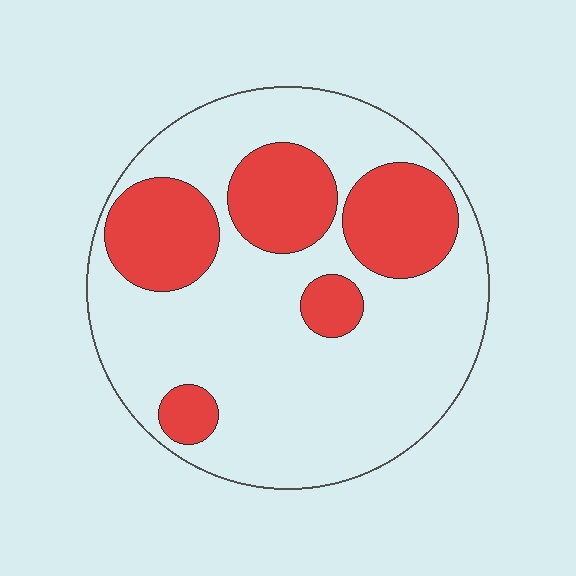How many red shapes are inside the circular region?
5.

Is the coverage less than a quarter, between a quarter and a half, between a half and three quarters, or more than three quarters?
Between a quarter and a half.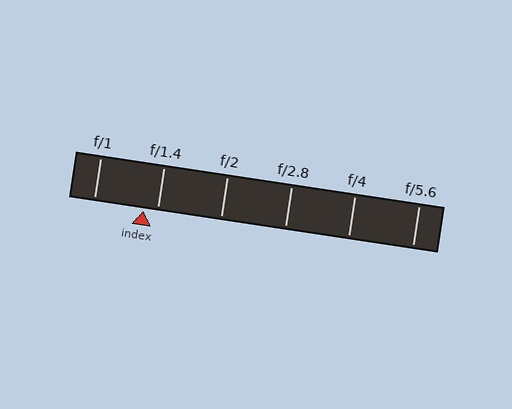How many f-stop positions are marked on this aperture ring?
There are 6 f-stop positions marked.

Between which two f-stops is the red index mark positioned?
The index mark is between f/1 and f/1.4.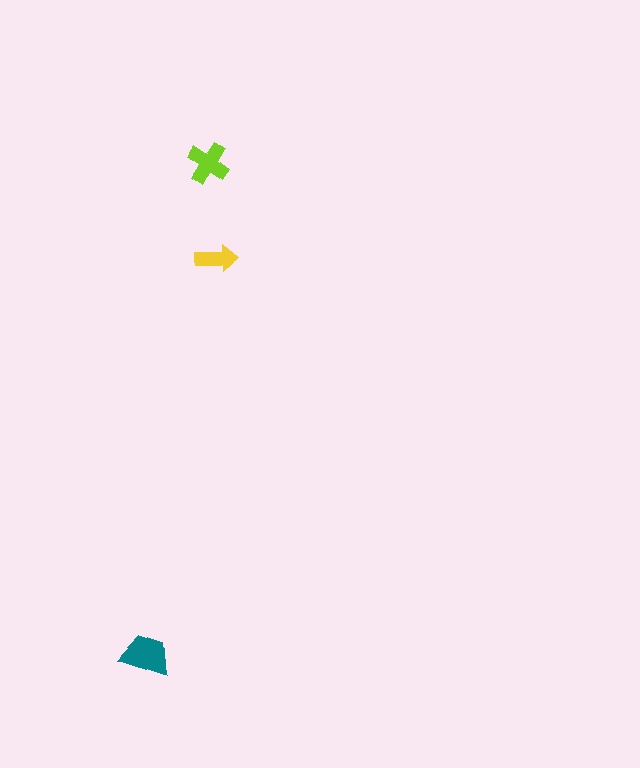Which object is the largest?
The teal trapezoid.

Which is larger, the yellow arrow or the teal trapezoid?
The teal trapezoid.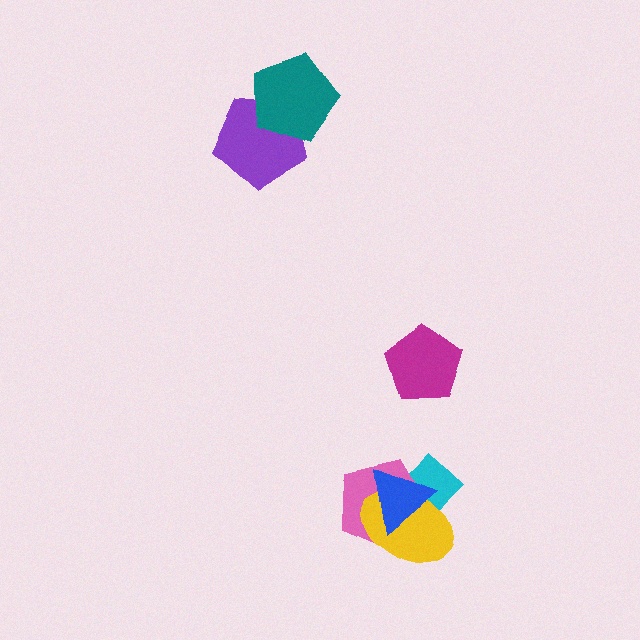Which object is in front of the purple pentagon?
The teal pentagon is in front of the purple pentagon.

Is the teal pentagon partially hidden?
No, no other shape covers it.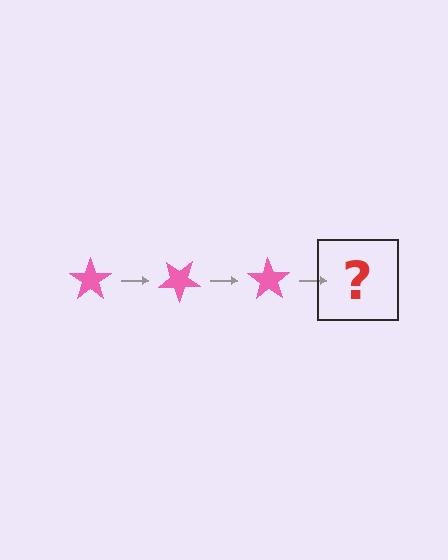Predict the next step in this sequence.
The next step is a pink star rotated 105 degrees.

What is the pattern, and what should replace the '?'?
The pattern is that the star rotates 35 degrees each step. The '?' should be a pink star rotated 105 degrees.